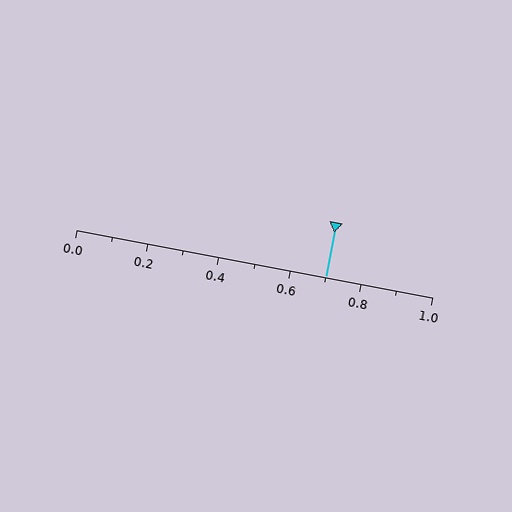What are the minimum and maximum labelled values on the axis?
The axis runs from 0.0 to 1.0.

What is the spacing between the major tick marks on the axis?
The major ticks are spaced 0.2 apart.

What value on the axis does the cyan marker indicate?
The marker indicates approximately 0.7.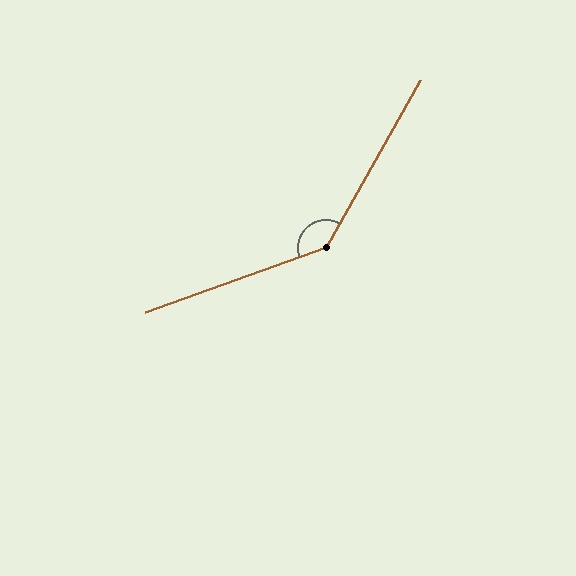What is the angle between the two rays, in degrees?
Approximately 139 degrees.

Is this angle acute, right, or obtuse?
It is obtuse.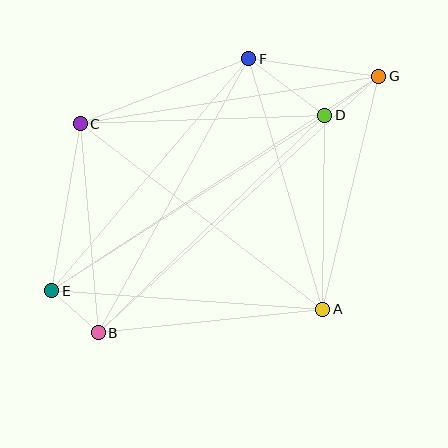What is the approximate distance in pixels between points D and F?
The distance between D and F is approximately 95 pixels.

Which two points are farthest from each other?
Points E and G are farthest from each other.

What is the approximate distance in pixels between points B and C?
The distance between B and C is approximately 210 pixels.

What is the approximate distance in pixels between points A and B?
The distance between A and B is approximately 226 pixels.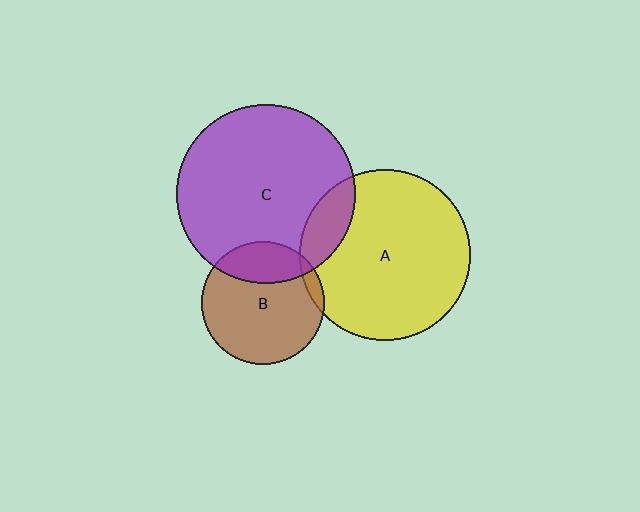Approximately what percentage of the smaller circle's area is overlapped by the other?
Approximately 5%.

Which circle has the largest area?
Circle C (purple).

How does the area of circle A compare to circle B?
Approximately 1.9 times.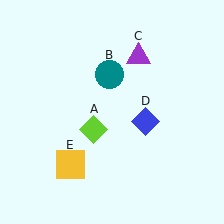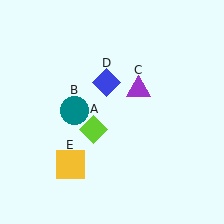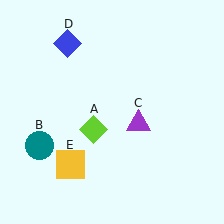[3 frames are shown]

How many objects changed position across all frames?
3 objects changed position: teal circle (object B), purple triangle (object C), blue diamond (object D).